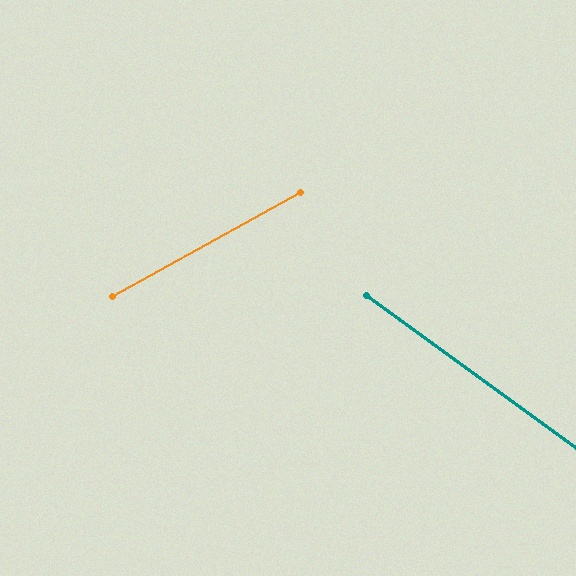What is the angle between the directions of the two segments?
Approximately 65 degrees.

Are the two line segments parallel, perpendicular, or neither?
Neither parallel nor perpendicular — they differ by about 65°.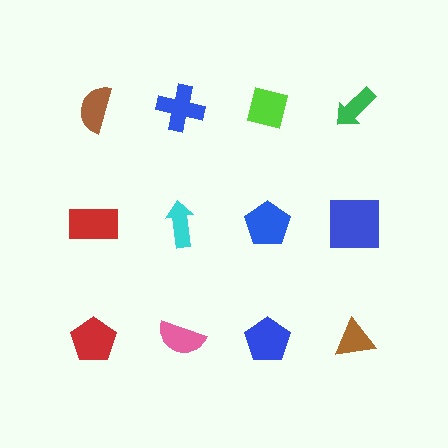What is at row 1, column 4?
A green arrow.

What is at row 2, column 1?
A red rectangle.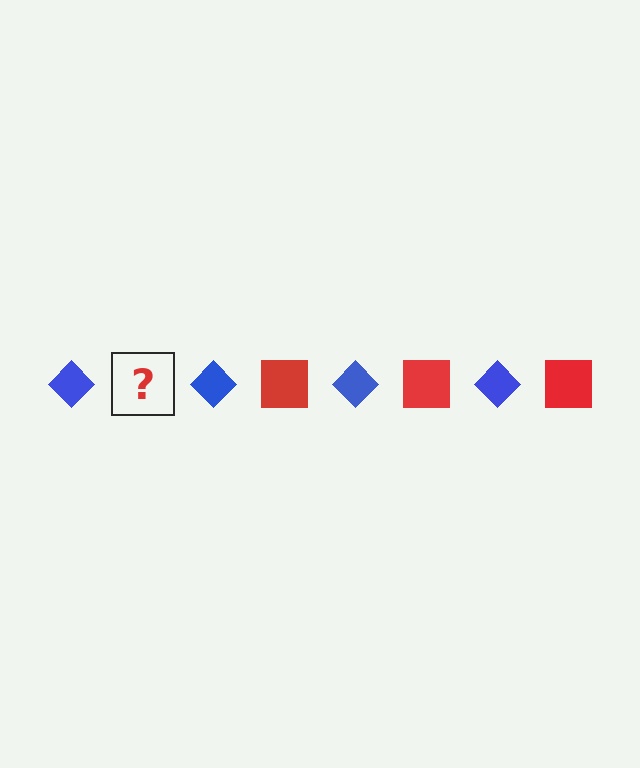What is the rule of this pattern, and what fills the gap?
The rule is that the pattern alternates between blue diamond and red square. The gap should be filled with a red square.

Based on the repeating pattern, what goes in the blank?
The blank should be a red square.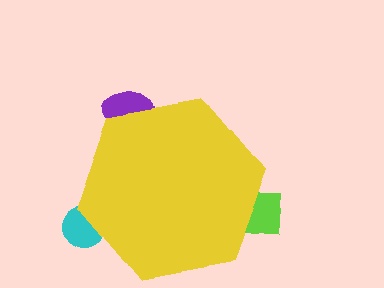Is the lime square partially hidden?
Yes, the lime square is partially hidden behind the yellow hexagon.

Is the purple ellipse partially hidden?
Yes, the purple ellipse is partially hidden behind the yellow hexagon.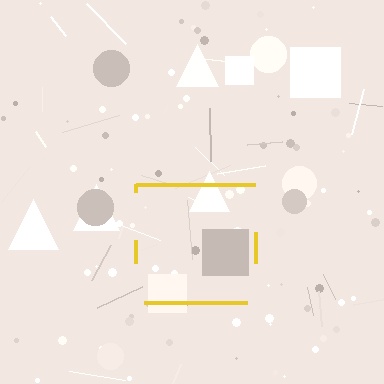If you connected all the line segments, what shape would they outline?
They would outline a square.